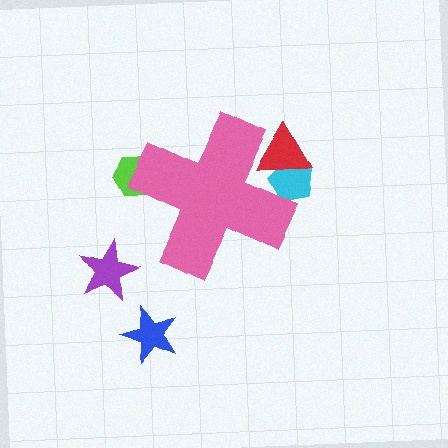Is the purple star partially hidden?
No, the purple star is fully visible.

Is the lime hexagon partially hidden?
Yes, the lime hexagon is partially hidden behind the pink cross.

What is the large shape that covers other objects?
A pink cross.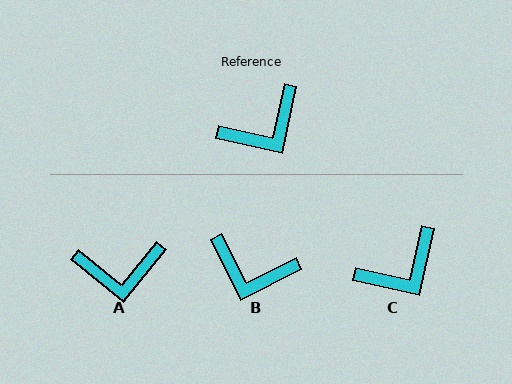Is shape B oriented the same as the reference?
No, it is off by about 51 degrees.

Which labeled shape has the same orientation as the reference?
C.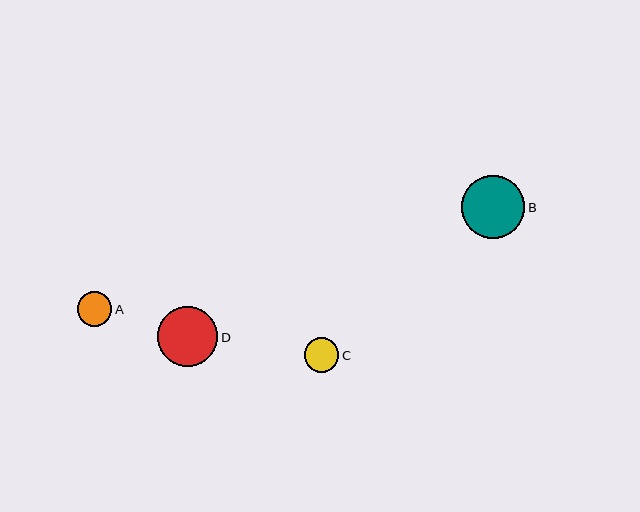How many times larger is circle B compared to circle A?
Circle B is approximately 1.8 times the size of circle A.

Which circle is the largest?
Circle B is the largest with a size of approximately 63 pixels.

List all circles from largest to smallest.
From largest to smallest: B, D, A, C.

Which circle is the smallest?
Circle C is the smallest with a size of approximately 34 pixels.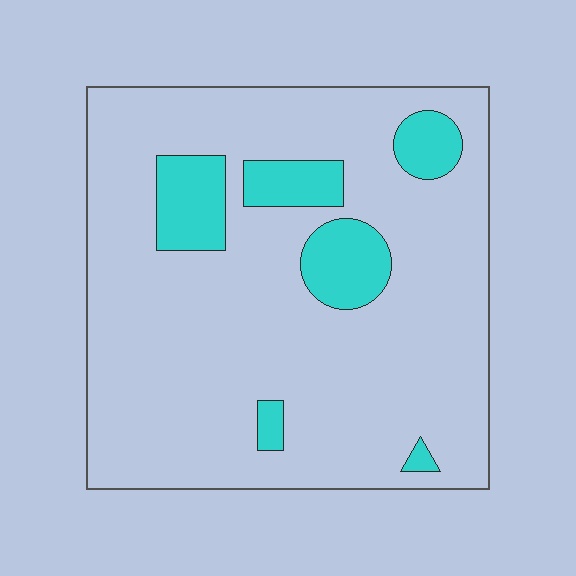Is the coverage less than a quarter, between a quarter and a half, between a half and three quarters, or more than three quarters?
Less than a quarter.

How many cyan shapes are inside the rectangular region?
6.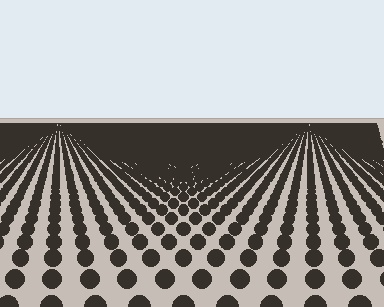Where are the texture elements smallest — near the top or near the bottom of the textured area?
Near the top.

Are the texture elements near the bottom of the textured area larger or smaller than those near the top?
Larger. Near the bottom, elements are closer to the viewer and appear at a bigger on-screen size.